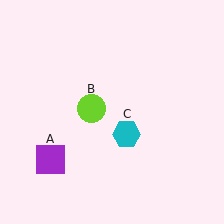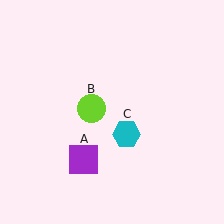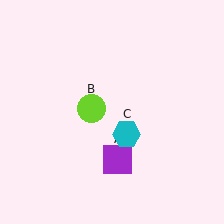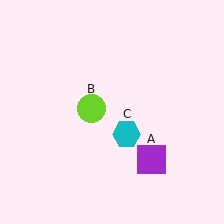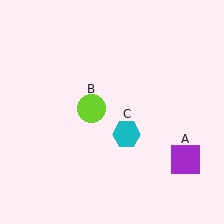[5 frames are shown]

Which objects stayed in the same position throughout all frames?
Lime circle (object B) and cyan hexagon (object C) remained stationary.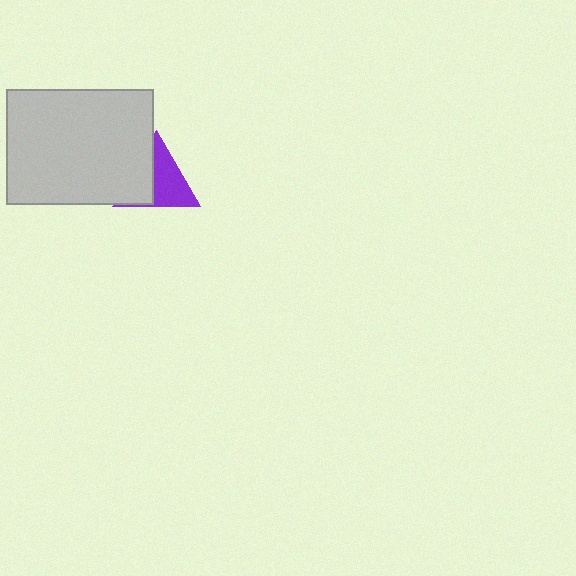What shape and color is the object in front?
The object in front is a light gray rectangle.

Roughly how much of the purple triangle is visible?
About half of it is visible (roughly 59%).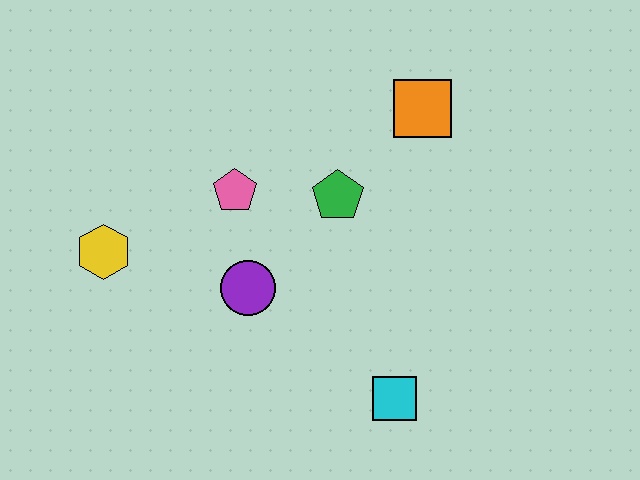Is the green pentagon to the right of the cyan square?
No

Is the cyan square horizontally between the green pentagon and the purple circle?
No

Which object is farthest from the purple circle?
The orange square is farthest from the purple circle.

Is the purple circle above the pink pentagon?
No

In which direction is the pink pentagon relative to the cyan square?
The pink pentagon is above the cyan square.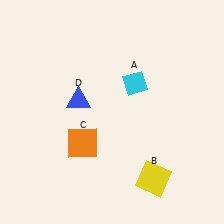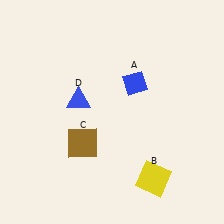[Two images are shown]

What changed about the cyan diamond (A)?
In Image 1, A is cyan. In Image 2, it changed to blue.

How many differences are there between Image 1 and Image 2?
There are 2 differences between the two images.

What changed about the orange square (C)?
In Image 1, C is orange. In Image 2, it changed to brown.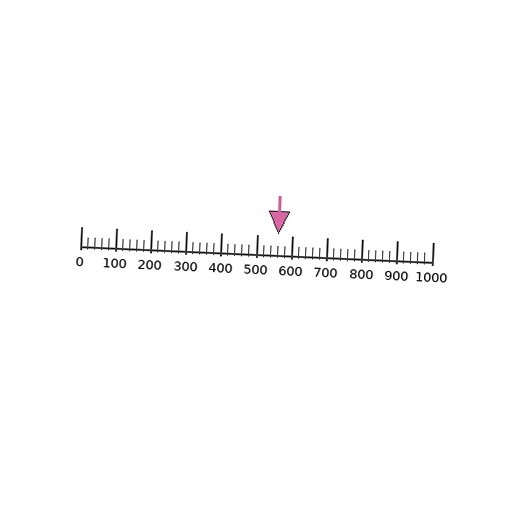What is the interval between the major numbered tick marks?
The major tick marks are spaced 100 units apart.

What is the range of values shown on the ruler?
The ruler shows values from 0 to 1000.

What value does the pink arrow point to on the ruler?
The pink arrow points to approximately 560.